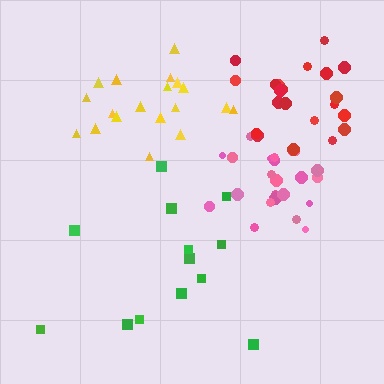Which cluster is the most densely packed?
Pink.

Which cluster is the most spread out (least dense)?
Green.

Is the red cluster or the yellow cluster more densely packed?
Red.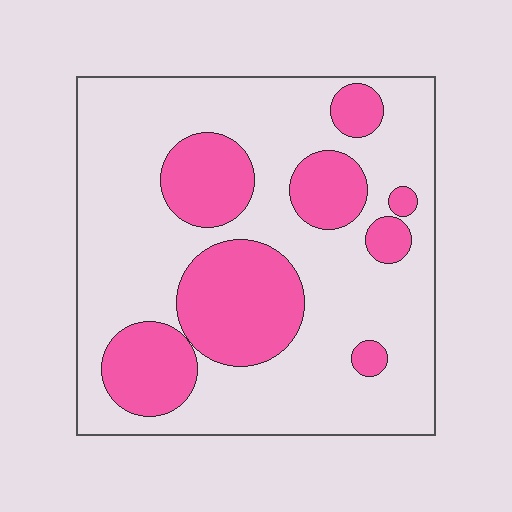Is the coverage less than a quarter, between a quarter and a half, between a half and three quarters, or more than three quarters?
Between a quarter and a half.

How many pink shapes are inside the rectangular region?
8.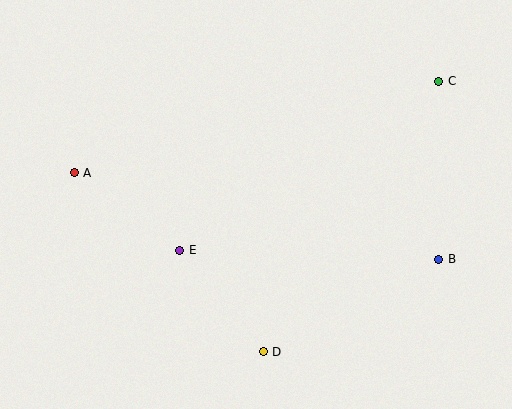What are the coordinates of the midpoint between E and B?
The midpoint between E and B is at (309, 255).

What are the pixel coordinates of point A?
Point A is at (74, 173).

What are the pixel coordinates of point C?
Point C is at (439, 81).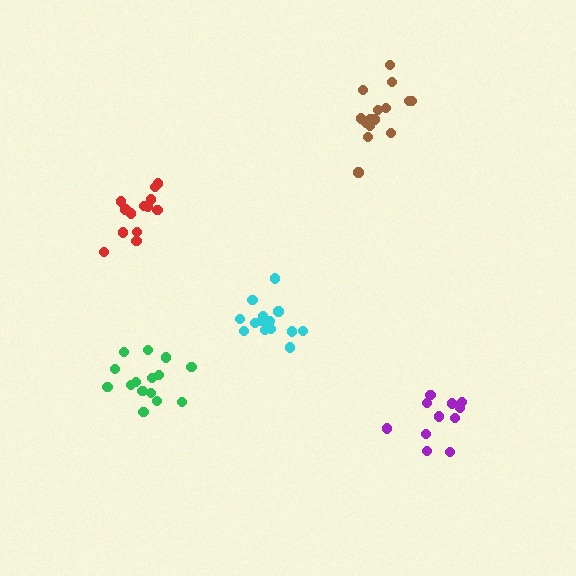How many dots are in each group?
Group 1: 13 dots, Group 2: 15 dots, Group 3: 11 dots, Group 4: 16 dots, Group 5: 15 dots (70 total).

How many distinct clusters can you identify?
There are 5 distinct clusters.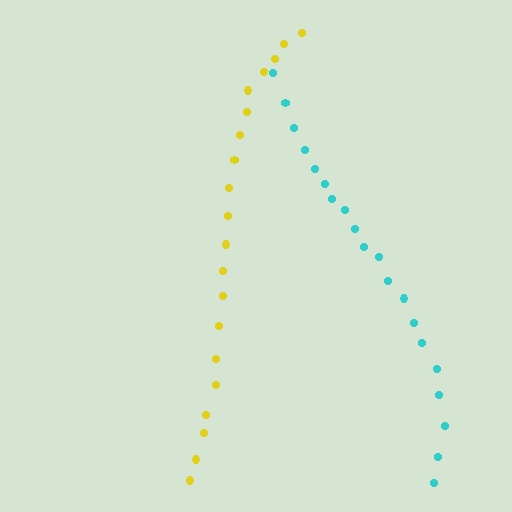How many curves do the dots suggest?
There are 2 distinct paths.